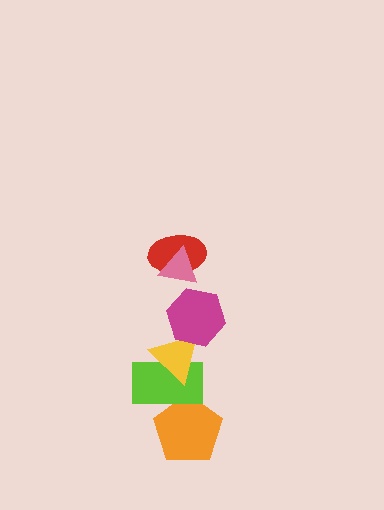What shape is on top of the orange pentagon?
The lime rectangle is on top of the orange pentagon.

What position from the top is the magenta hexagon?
The magenta hexagon is 3rd from the top.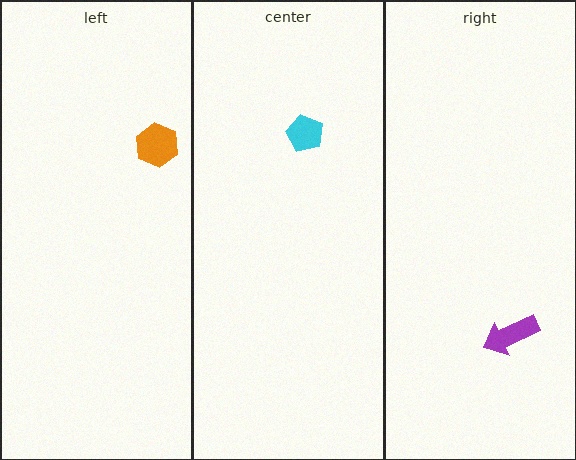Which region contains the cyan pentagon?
The center region.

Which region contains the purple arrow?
The right region.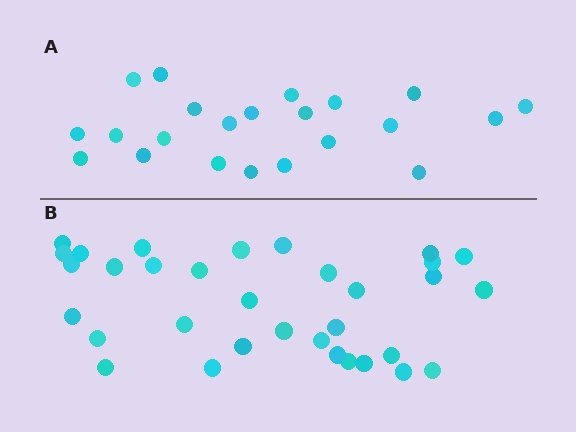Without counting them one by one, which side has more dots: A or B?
Region B (the bottom region) has more dots.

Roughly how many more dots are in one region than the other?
Region B has roughly 12 or so more dots than region A.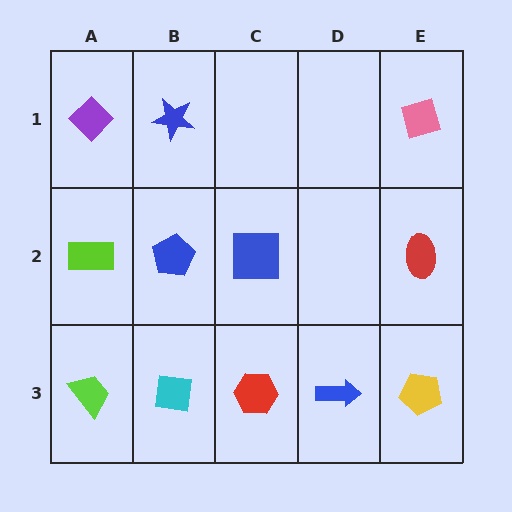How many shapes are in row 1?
3 shapes.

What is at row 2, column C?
A blue square.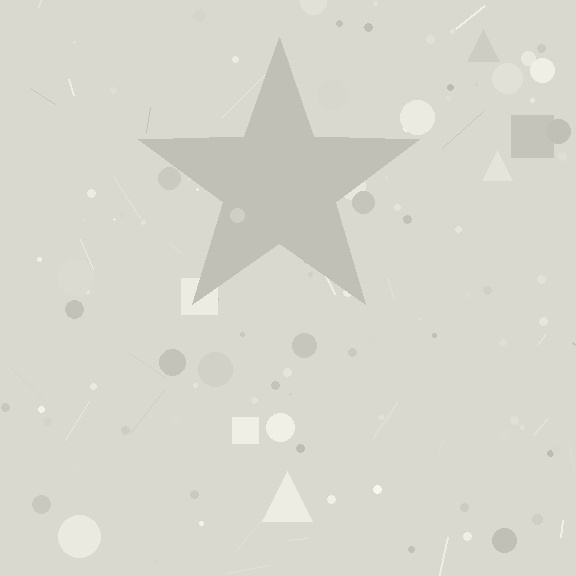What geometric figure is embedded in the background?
A star is embedded in the background.